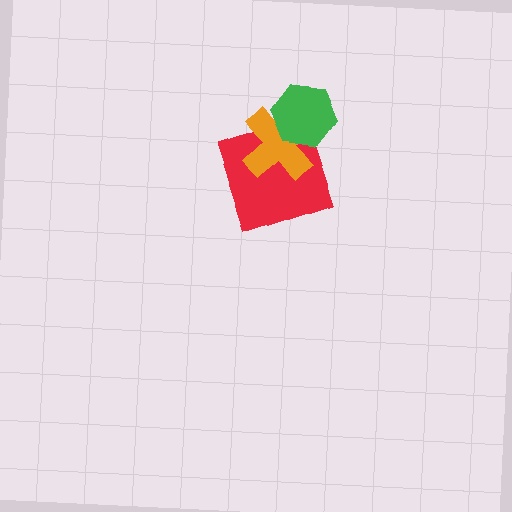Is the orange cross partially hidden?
Yes, it is partially covered by another shape.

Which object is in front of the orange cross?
The green hexagon is in front of the orange cross.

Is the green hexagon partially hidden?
No, no other shape covers it.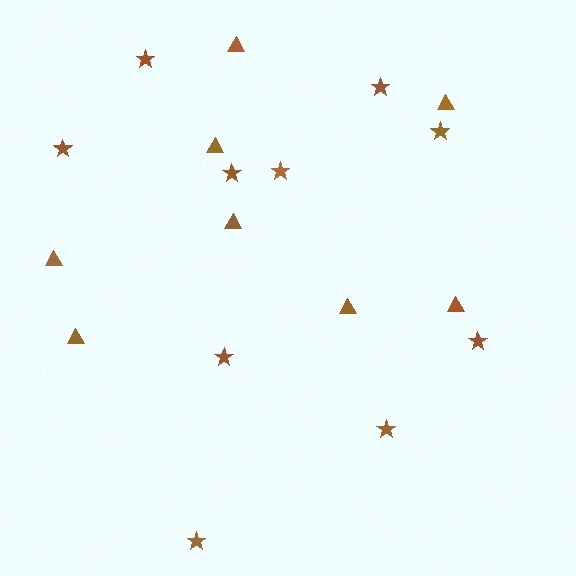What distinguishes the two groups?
There are 2 groups: one group of triangles (8) and one group of stars (10).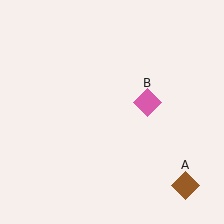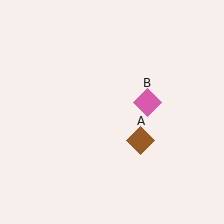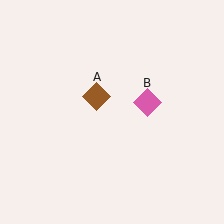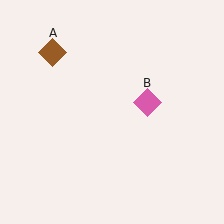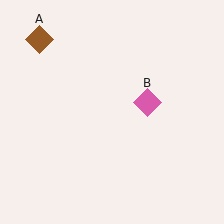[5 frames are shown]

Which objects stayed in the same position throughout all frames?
Pink diamond (object B) remained stationary.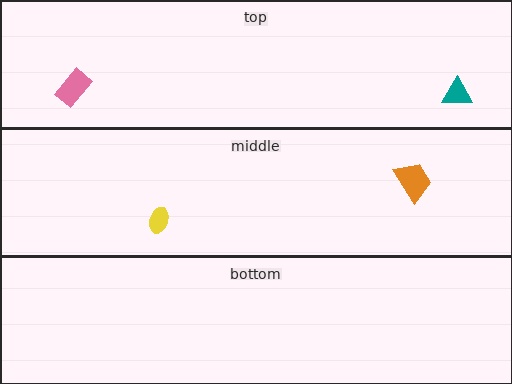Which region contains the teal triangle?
The top region.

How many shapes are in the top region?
2.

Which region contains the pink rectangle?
The top region.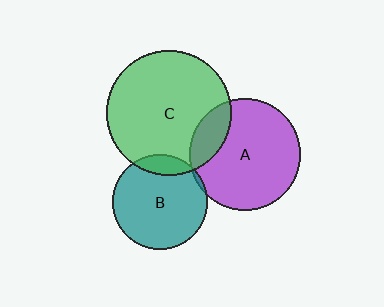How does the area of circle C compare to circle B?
Approximately 1.7 times.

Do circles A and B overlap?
Yes.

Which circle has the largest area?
Circle C (green).